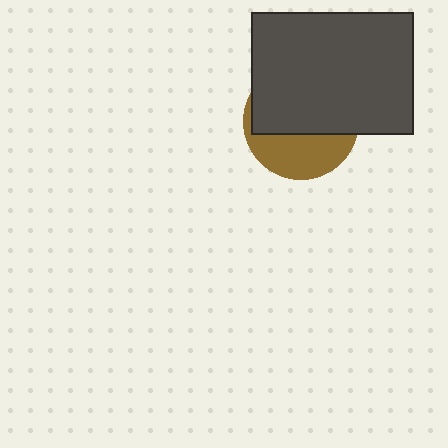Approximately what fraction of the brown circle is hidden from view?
Roughly 62% of the brown circle is hidden behind the dark gray rectangle.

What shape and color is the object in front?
The object in front is a dark gray rectangle.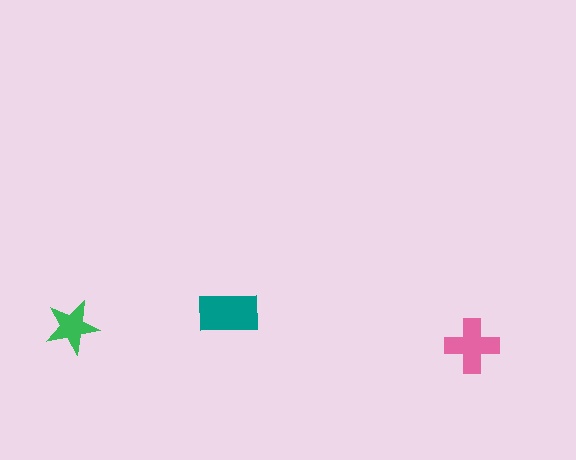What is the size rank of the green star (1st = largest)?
3rd.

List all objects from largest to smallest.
The teal rectangle, the pink cross, the green star.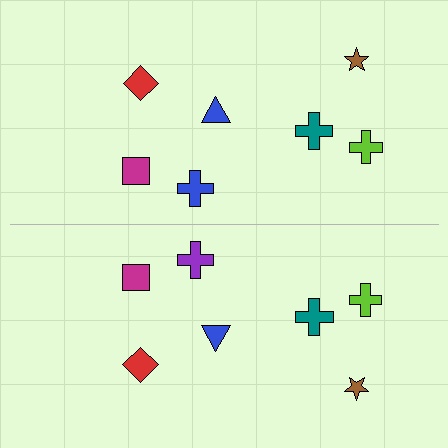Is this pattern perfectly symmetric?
No, the pattern is not perfectly symmetric. The purple cross on the bottom side breaks the symmetry — its mirror counterpart is blue.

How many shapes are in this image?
There are 14 shapes in this image.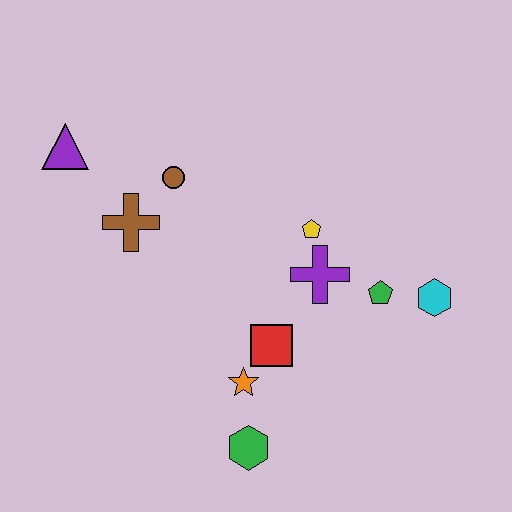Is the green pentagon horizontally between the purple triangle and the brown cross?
No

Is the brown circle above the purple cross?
Yes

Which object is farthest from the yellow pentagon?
The purple triangle is farthest from the yellow pentagon.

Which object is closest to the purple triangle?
The brown cross is closest to the purple triangle.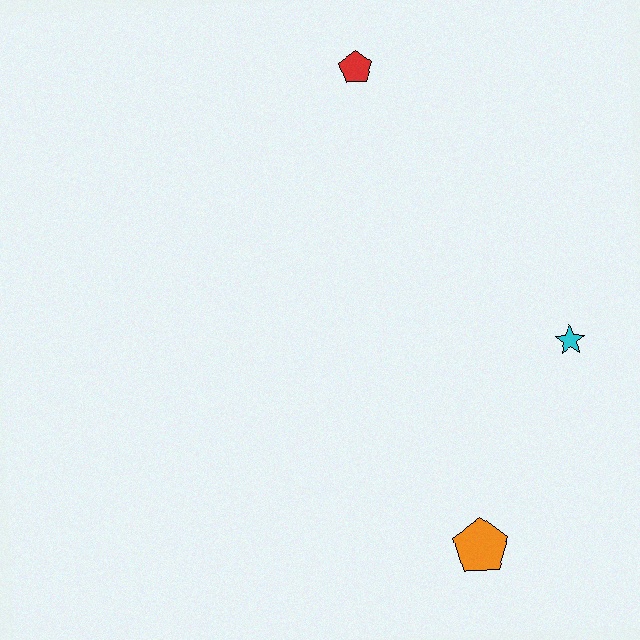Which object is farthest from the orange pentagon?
The red pentagon is farthest from the orange pentagon.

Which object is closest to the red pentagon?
The cyan star is closest to the red pentagon.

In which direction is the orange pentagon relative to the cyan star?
The orange pentagon is below the cyan star.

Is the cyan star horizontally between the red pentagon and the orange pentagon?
No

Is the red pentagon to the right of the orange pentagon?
No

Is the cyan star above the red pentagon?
No